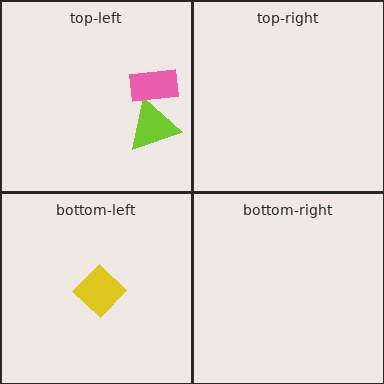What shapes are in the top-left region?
The lime triangle, the pink rectangle.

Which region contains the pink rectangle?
The top-left region.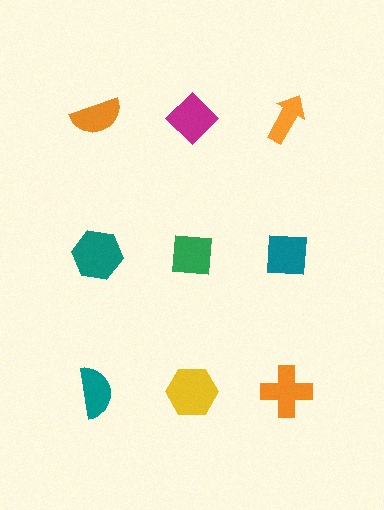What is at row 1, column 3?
An orange arrow.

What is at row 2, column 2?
A green square.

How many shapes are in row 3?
3 shapes.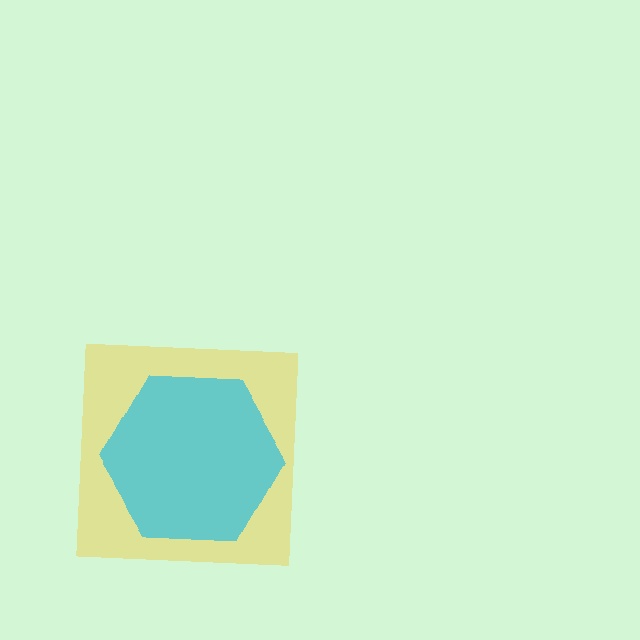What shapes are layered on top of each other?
The layered shapes are: a yellow square, a cyan hexagon.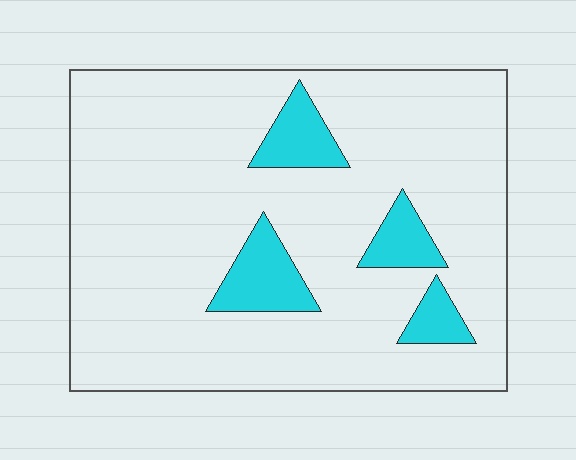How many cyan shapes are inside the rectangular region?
4.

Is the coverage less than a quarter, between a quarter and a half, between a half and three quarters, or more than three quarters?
Less than a quarter.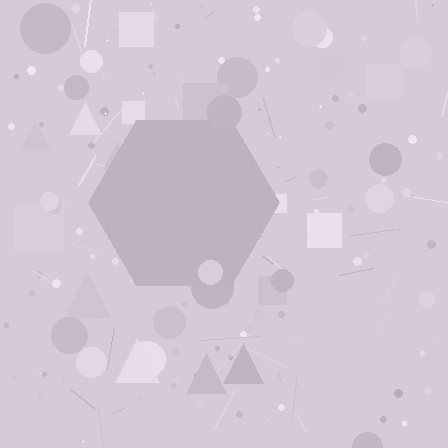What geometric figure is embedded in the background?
A hexagon is embedded in the background.